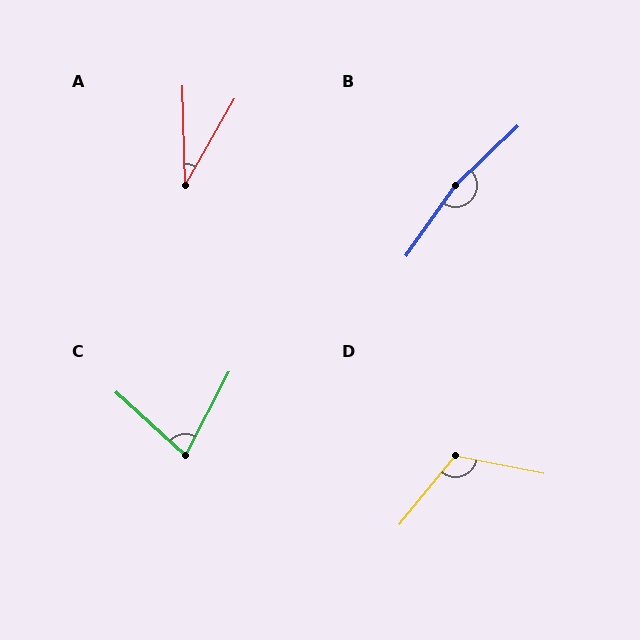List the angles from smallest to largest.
A (31°), C (75°), D (118°), B (168°).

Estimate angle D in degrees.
Approximately 118 degrees.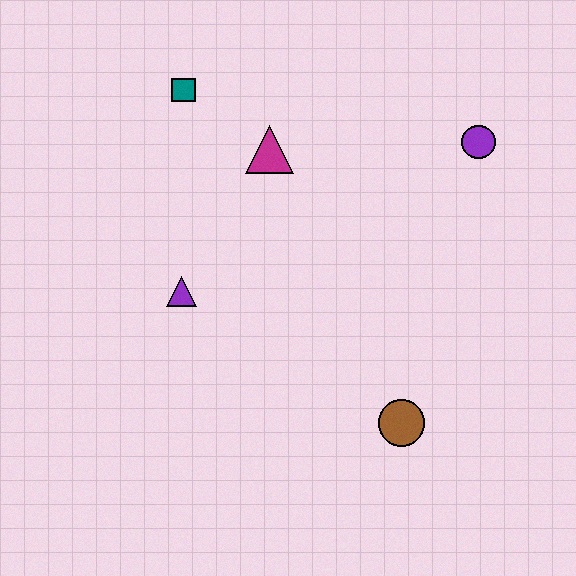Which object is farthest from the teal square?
The brown circle is farthest from the teal square.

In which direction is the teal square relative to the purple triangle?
The teal square is above the purple triangle.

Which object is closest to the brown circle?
The purple triangle is closest to the brown circle.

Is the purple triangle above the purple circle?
No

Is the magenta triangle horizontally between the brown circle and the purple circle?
No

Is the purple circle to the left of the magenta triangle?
No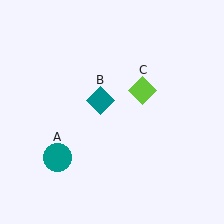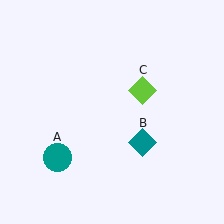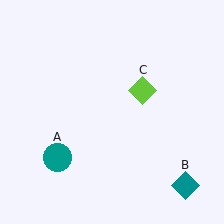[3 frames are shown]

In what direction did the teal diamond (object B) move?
The teal diamond (object B) moved down and to the right.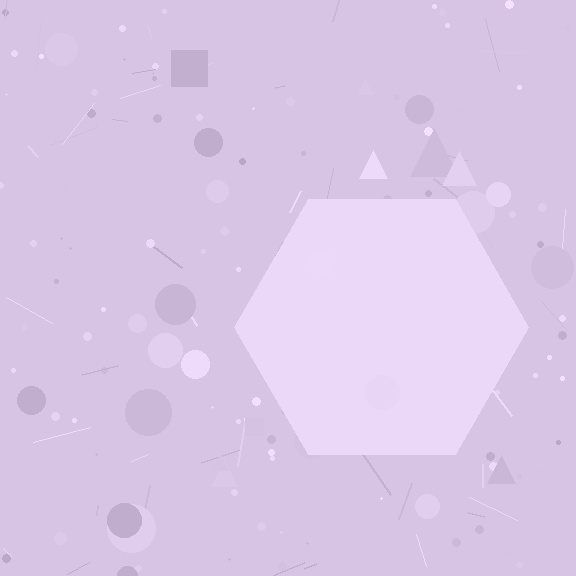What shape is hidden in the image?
A hexagon is hidden in the image.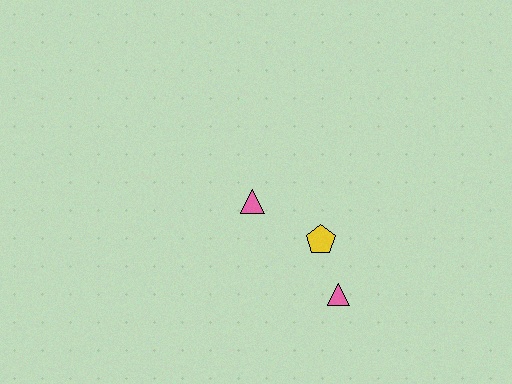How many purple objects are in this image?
There are no purple objects.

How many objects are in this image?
There are 3 objects.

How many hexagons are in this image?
There are no hexagons.